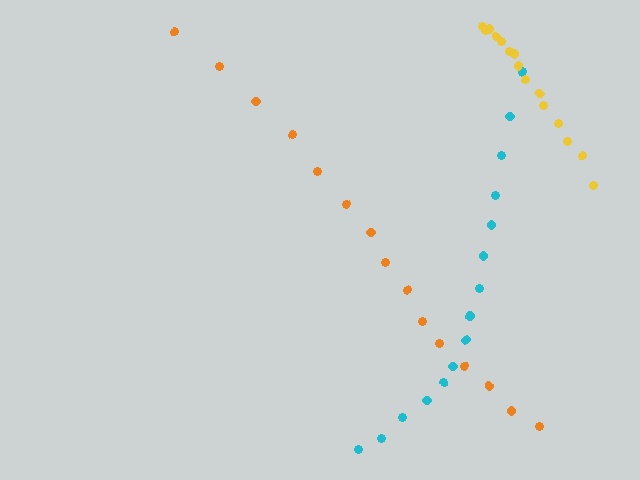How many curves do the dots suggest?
There are 3 distinct paths.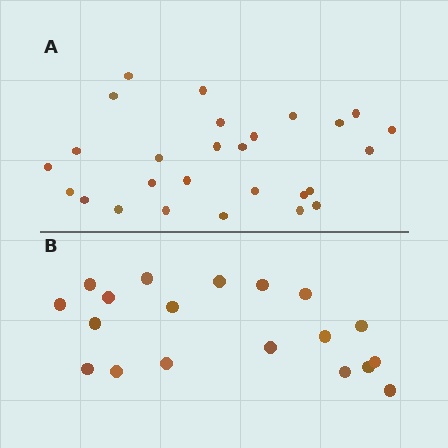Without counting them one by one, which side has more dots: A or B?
Region A (the top region) has more dots.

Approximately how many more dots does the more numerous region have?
Region A has roughly 8 or so more dots than region B.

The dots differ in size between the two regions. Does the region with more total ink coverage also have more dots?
No. Region B has more total ink coverage because its dots are larger, but region A actually contains more individual dots. Total area can be misleading — the number of items is what matters here.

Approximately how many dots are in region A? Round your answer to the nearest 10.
About 30 dots. (The exact count is 27, which rounds to 30.)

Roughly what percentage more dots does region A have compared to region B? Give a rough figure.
About 40% more.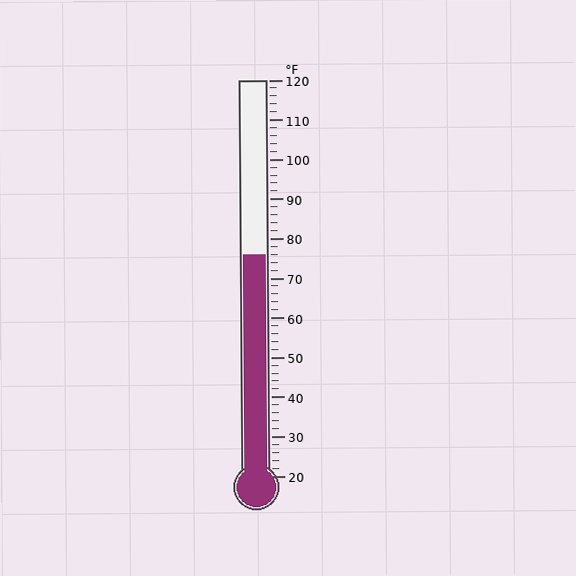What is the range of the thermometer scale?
The thermometer scale ranges from 20°F to 120°F.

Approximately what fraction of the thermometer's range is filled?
The thermometer is filled to approximately 55% of its range.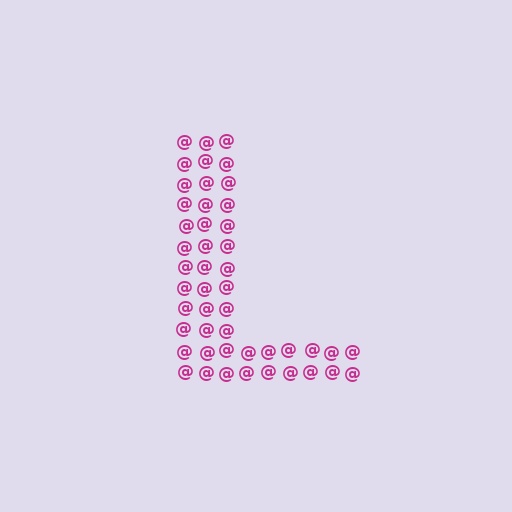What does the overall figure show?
The overall figure shows the letter L.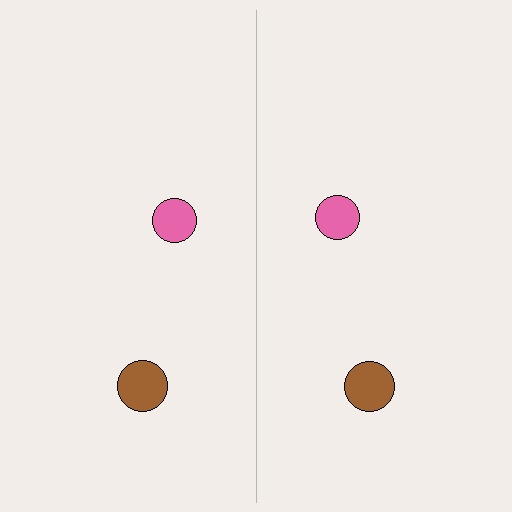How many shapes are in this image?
There are 4 shapes in this image.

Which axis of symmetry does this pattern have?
The pattern has a vertical axis of symmetry running through the center of the image.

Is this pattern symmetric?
Yes, this pattern has bilateral (reflection) symmetry.